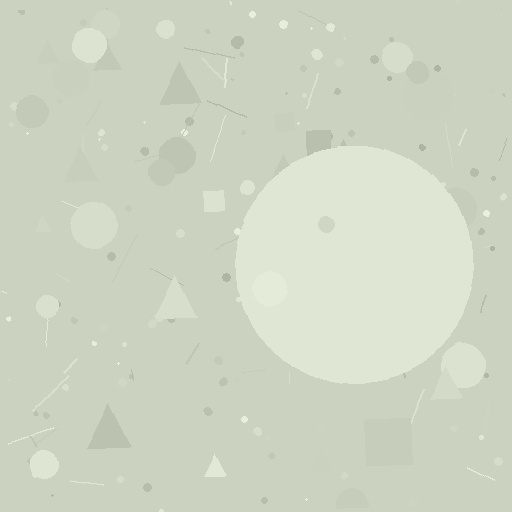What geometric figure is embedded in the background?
A circle is embedded in the background.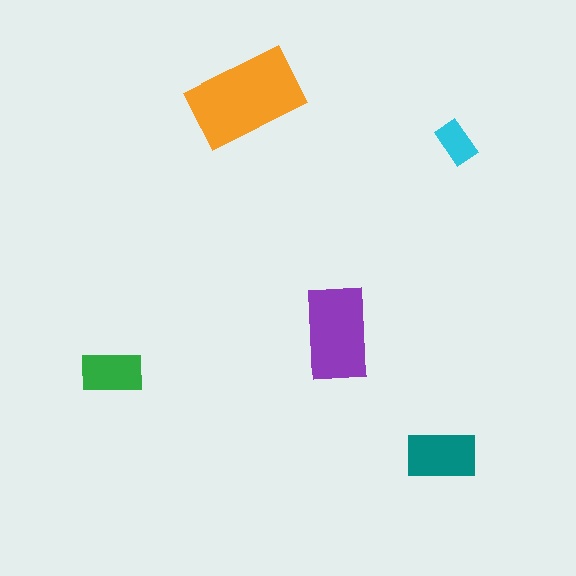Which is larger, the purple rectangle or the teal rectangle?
The purple one.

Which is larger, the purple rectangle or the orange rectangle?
The orange one.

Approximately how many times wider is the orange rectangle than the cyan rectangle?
About 2.5 times wider.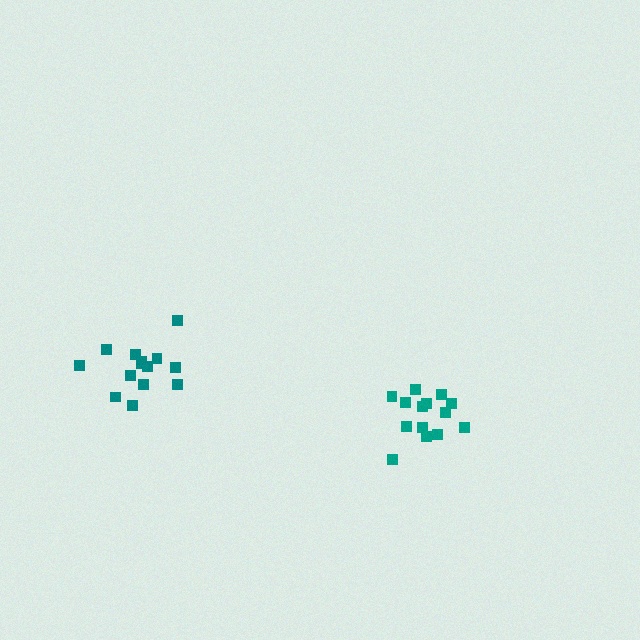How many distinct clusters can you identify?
There are 2 distinct clusters.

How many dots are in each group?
Group 1: 14 dots, Group 2: 14 dots (28 total).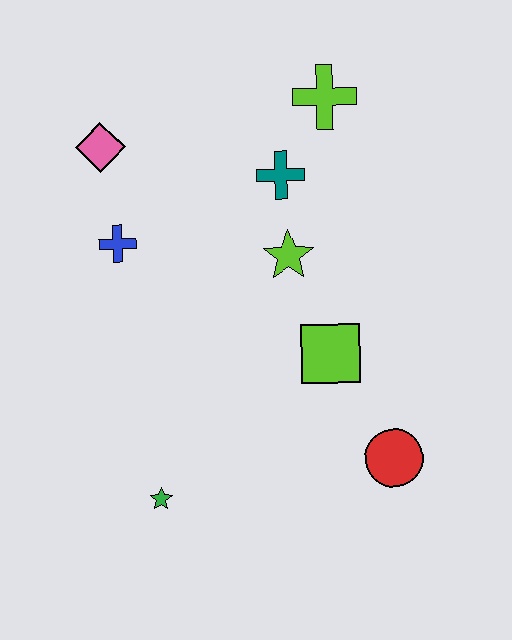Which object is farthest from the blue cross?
The red circle is farthest from the blue cross.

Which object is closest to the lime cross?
The teal cross is closest to the lime cross.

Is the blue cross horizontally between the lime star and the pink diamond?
Yes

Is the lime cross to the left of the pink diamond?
No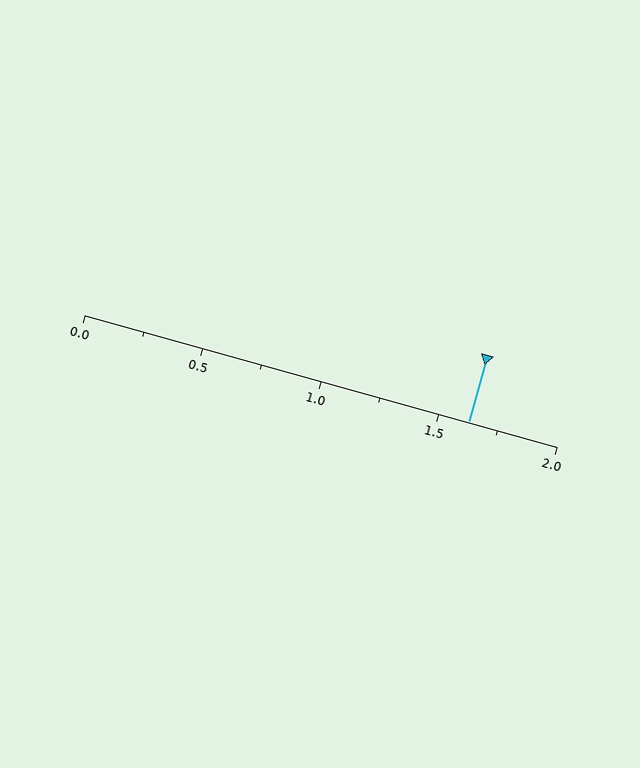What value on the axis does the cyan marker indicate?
The marker indicates approximately 1.62.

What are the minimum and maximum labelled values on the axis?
The axis runs from 0.0 to 2.0.